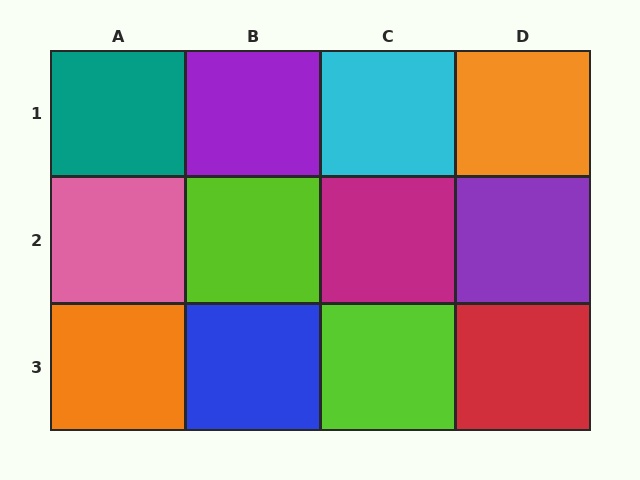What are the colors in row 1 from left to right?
Teal, purple, cyan, orange.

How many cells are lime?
2 cells are lime.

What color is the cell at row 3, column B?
Blue.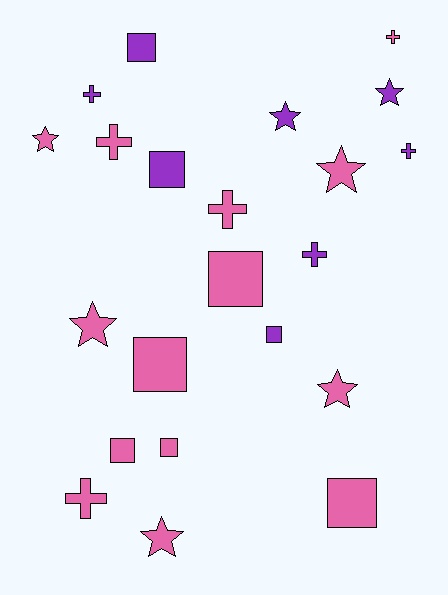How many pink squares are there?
There are 5 pink squares.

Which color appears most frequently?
Pink, with 14 objects.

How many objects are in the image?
There are 22 objects.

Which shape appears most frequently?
Square, with 8 objects.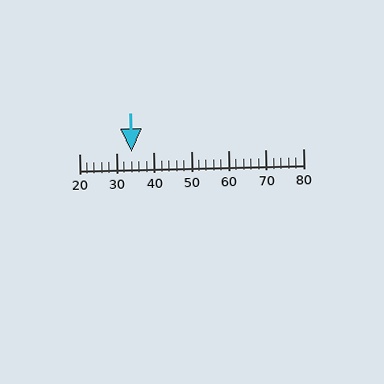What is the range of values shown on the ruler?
The ruler shows values from 20 to 80.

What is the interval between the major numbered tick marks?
The major tick marks are spaced 10 units apart.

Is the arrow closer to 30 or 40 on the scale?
The arrow is closer to 30.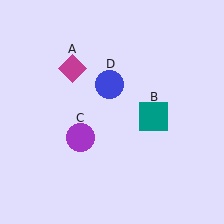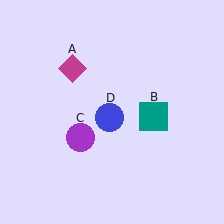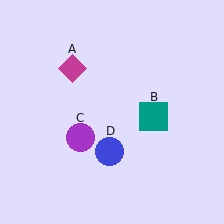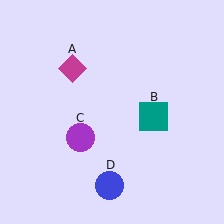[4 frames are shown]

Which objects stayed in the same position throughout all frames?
Magenta diamond (object A) and teal square (object B) and purple circle (object C) remained stationary.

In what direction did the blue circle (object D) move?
The blue circle (object D) moved down.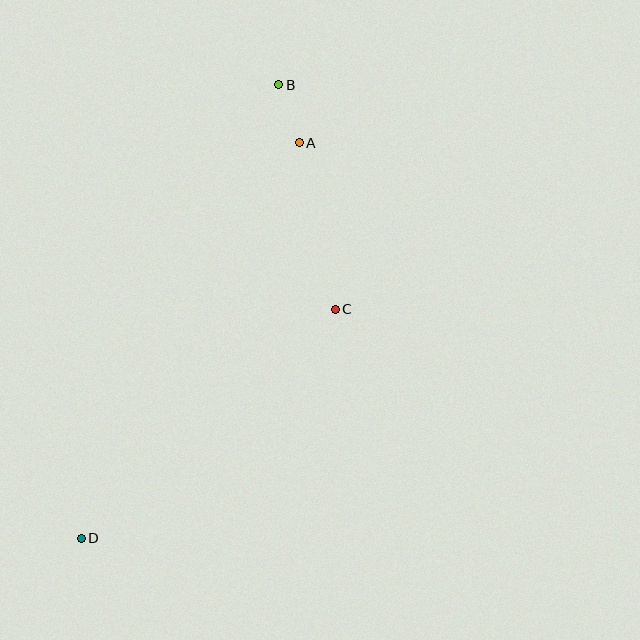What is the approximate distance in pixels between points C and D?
The distance between C and D is approximately 342 pixels.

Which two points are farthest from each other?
Points B and D are farthest from each other.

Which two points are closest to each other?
Points A and B are closest to each other.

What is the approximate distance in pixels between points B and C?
The distance between B and C is approximately 231 pixels.